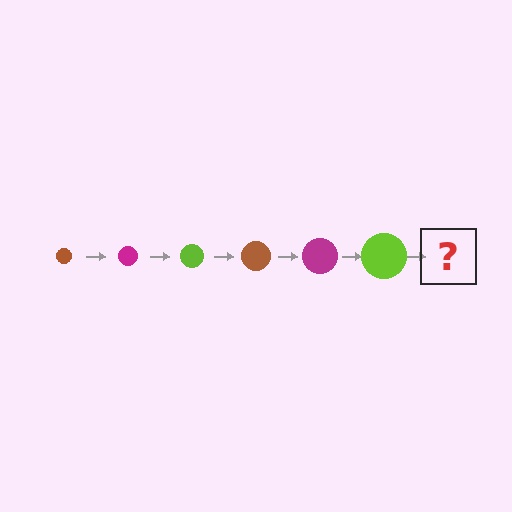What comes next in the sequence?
The next element should be a brown circle, larger than the previous one.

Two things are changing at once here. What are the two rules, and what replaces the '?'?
The two rules are that the circle grows larger each step and the color cycles through brown, magenta, and lime. The '?' should be a brown circle, larger than the previous one.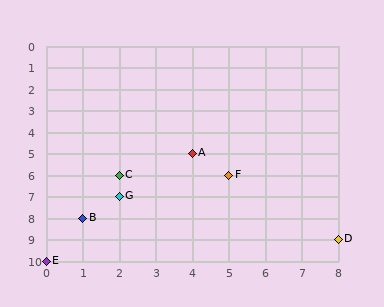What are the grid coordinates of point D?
Point D is at grid coordinates (8, 9).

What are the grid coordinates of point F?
Point F is at grid coordinates (5, 6).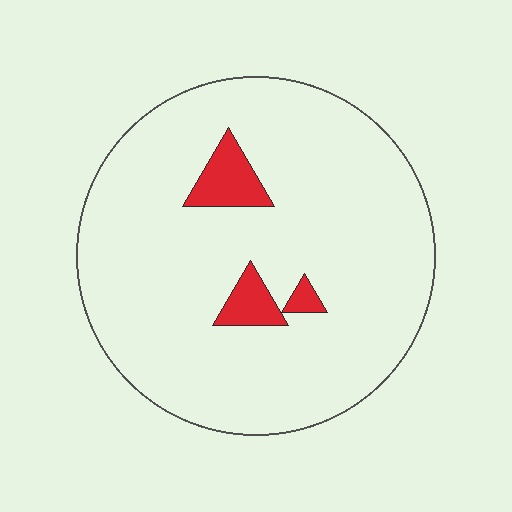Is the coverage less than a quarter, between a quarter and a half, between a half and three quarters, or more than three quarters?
Less than a quarter.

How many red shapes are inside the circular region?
3.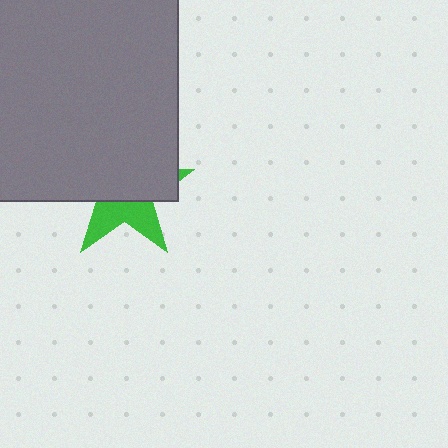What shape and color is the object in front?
The object in front is a gray square.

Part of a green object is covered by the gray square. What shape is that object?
It is a star.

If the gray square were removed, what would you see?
You would see the complete green star.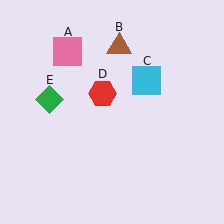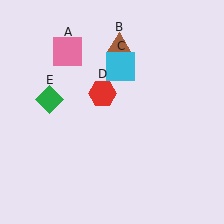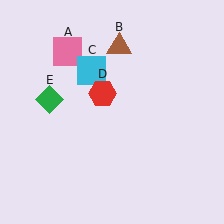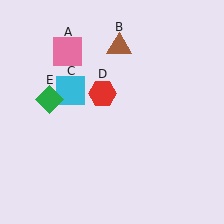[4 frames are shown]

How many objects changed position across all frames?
1 object changed position: cyan square (object C).